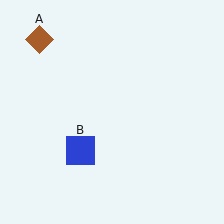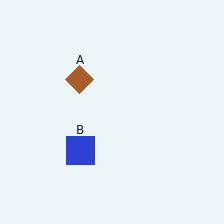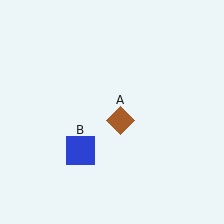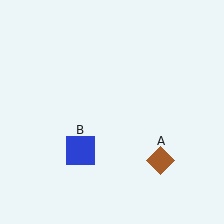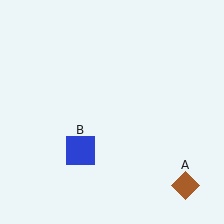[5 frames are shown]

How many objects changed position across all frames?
1 object changed position: brown diamond (object A).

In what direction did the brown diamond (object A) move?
The brown diamond (object A) moved down and to the right.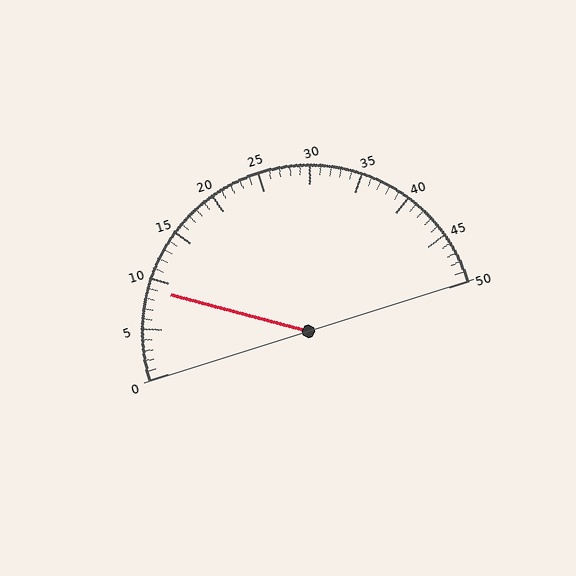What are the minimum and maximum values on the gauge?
The gauge ranges from 0 to 50.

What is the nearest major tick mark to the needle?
The nearest major tick mark is 10.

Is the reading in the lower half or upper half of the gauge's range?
The reading is in the lower half of the range (0 to 50).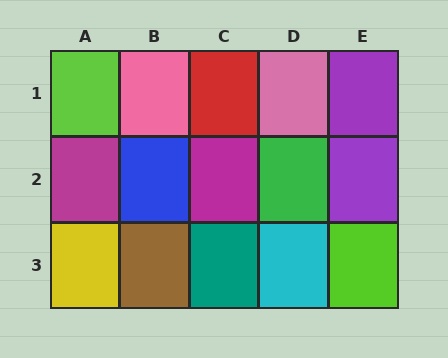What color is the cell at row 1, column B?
Pink.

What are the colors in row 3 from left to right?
Yellow, brown, teal, cyan, lime.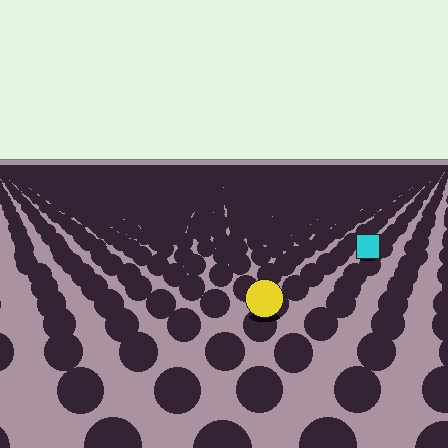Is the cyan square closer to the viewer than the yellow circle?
No. The yellow circle is closer — you can tell from the texture gradient: the ground texture is coarser near it.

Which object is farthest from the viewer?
The cyan square is farthest from the viewer. It appears smaller and the ground texture around it is denser.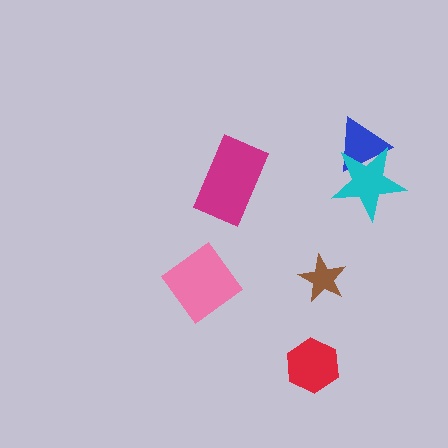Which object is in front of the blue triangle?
The cyan star is in front of the blue triangle.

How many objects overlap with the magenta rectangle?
0 objects overlap with the magenta rectangle.